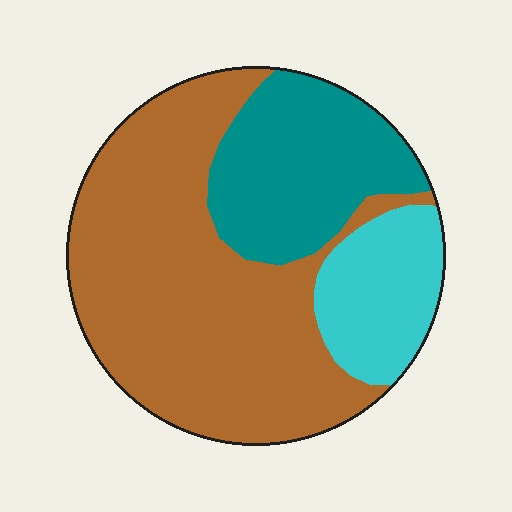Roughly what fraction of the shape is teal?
Teal takes up about one quarter (1/4) of the shape.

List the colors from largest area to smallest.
From largest to smallest: brown, teal, cyan.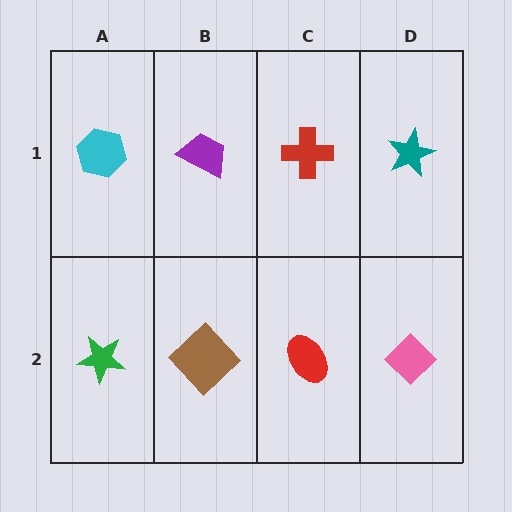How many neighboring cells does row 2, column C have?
3.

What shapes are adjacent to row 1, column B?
A brown diamond (row 2, column B), a cyan hexagon (row 1, column A), a red cross (row 1, column C).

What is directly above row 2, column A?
A cyan hexagon.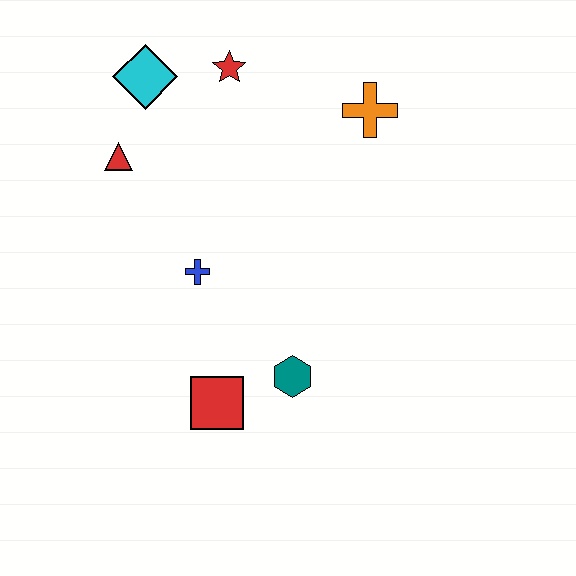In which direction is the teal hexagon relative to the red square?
The teal hexagon is to the right of the red square.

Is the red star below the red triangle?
No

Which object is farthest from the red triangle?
The teal hexagon is farthest from the red triangle.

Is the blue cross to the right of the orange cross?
No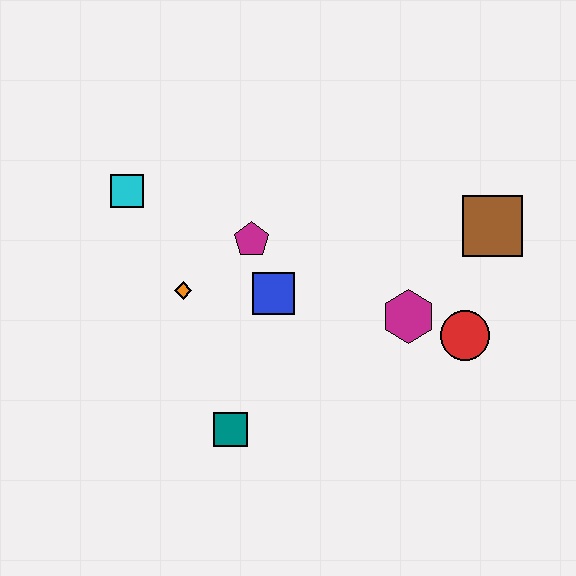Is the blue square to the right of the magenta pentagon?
Yes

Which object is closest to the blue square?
The magenta pentagon is closest to the blue square.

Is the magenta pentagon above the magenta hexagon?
Yes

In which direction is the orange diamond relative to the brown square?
The orange diamond is to the left of the brown square.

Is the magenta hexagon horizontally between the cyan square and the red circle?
Yes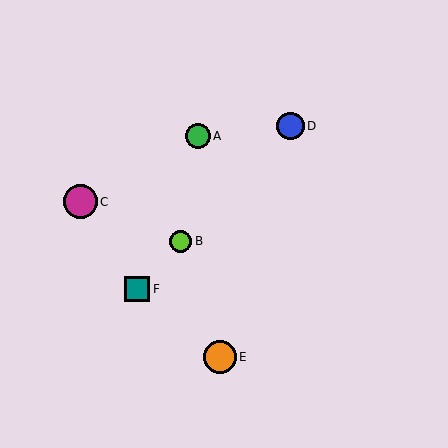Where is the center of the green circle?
The center of the green circle is at (198, 136).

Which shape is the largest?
The magenta circle (labeled C) is the largest.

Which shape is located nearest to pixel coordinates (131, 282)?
The teal square (labeled F) at (137, 289) is nearest to that location.